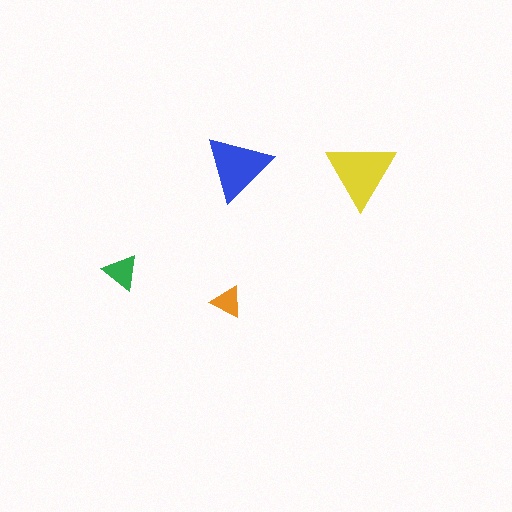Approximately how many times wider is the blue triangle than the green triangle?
About 2 times wider.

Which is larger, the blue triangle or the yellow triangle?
The yellow one.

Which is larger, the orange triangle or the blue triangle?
The blue one.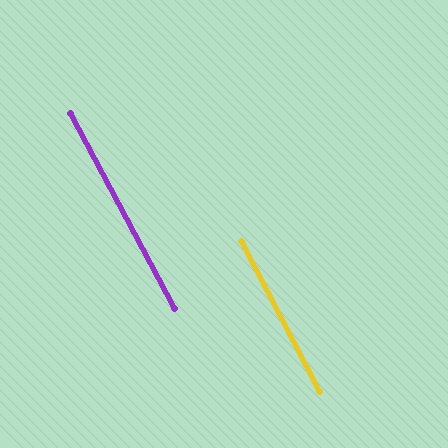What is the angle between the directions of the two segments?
Approximately 1 degree.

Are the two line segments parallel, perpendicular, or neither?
Parallel — their directions differ by only 0.5°.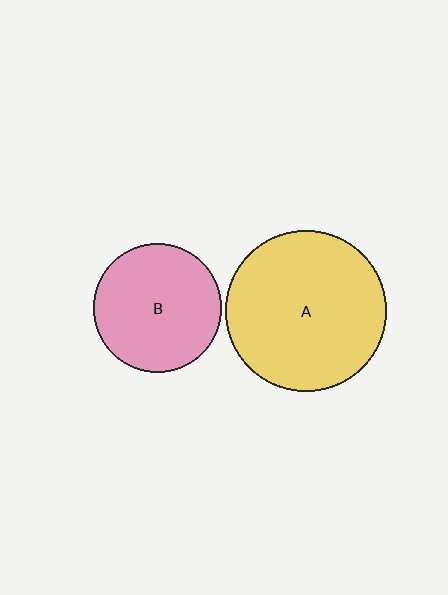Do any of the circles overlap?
No, none of the circles overlap.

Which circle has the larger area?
Circle A (yellow).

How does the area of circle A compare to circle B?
Approximately 1.6 times.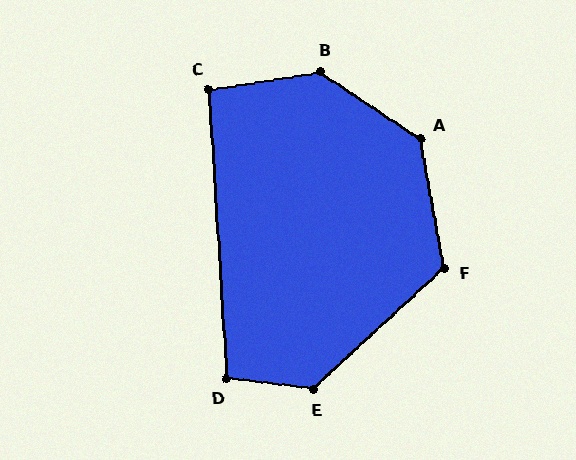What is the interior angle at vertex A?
Approximately 134 degrees (obtuse).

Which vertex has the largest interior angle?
B, at approximately 137 degrees.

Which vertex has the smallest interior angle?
C, at approximately 96 degrees.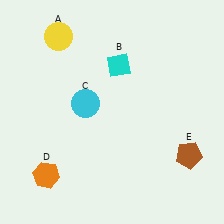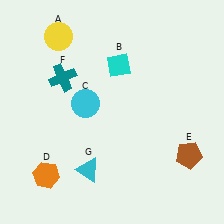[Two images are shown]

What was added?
A teal cross (F), a cyan triangle (G) were added in Image 2.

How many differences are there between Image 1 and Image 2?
There are 2 differences between the two images.